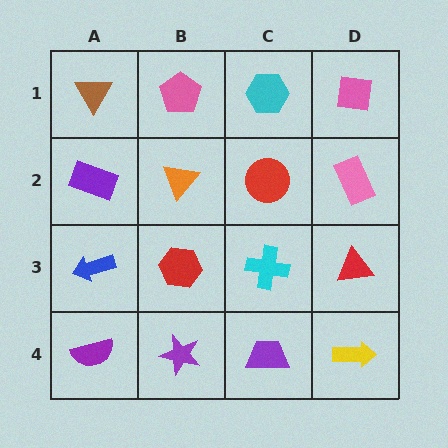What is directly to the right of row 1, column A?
A pink pentagon.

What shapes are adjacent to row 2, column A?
A brown triangle (row 1, column A), a blue arrow (row 3, column A), an orange triangle (row 2, column B).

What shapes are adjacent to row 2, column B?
A pink pentagon (row 1, column B), a red hexagon (row 3, column B), a purple rectangle (row 2, column A), a red circle (row 2, column C).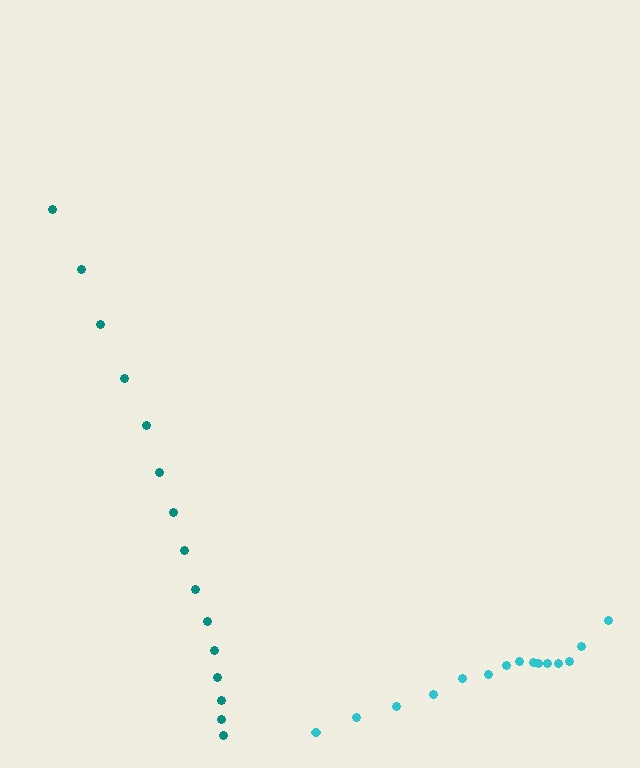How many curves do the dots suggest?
There are 2 distinct paths.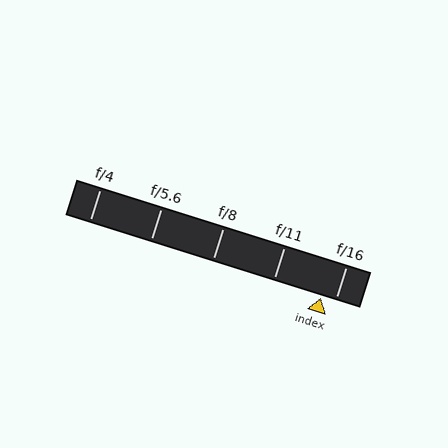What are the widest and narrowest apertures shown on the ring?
The widest aperture shown is f/4 and the narrowest is f/16.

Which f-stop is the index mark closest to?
The index mark is closest to f/16.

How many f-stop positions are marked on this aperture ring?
There are 5 f-stop positions marked.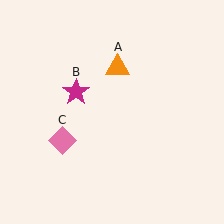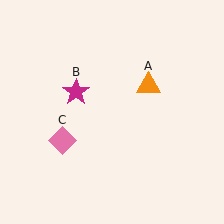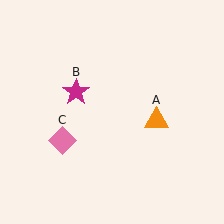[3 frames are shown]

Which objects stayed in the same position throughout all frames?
Magenta star (object B) and pink diamond (object C) remained stationary.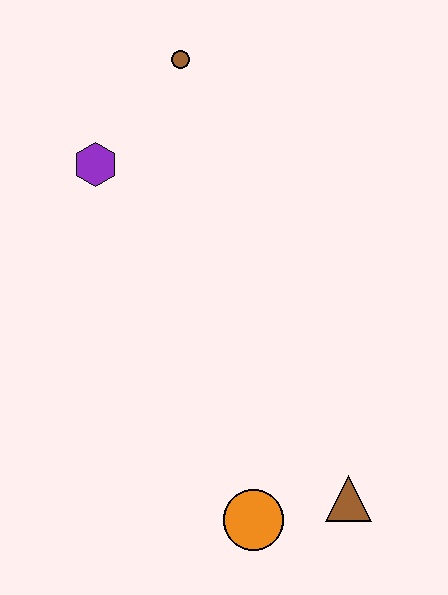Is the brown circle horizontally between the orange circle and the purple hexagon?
Yes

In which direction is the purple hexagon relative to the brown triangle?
The purple hexagon is above the brown triangle.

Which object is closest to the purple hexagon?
The brown circle is closest to the purple hexagon.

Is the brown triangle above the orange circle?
Yes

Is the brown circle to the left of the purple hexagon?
No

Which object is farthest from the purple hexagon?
The brown triangle is farthest from the purple hexagon.